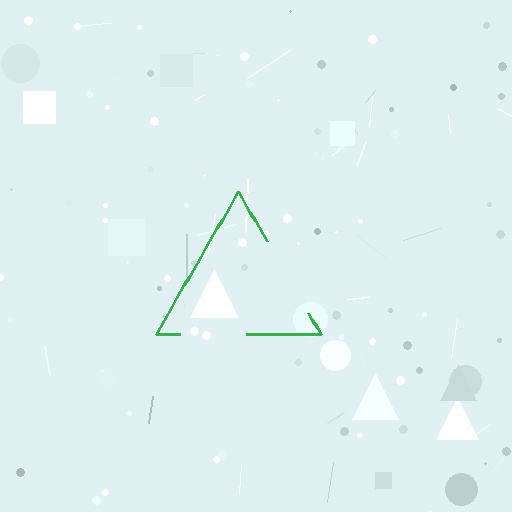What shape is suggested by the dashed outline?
The dashed outline suggests a triangle.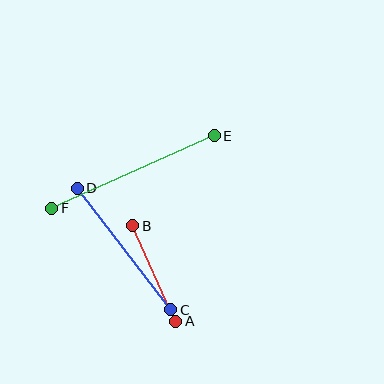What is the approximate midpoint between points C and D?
The midpoint is at approximately (124, 249) pixels.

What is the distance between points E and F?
The distance is approximately 178 pixels.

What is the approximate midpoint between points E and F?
The midpoint is at approximately (133, 172) pixels.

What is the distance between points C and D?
The distance is approximately 154 pixels.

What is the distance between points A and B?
The distance is approximately 105 pixels.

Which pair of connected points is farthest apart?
Points E and F are farthest apart.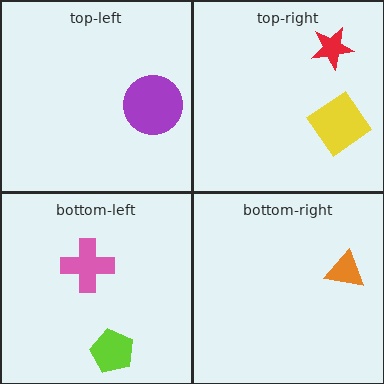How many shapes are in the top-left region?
1.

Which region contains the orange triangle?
The bottom-right region.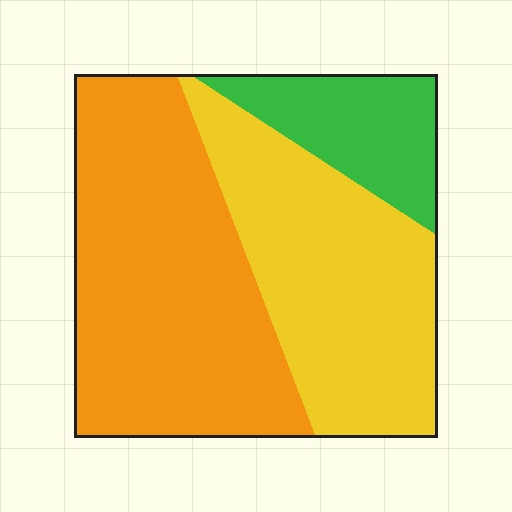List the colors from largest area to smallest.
From largest to smallest: orange, yellow, green.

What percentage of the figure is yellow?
Yellow takes up between a third and a half of the figure.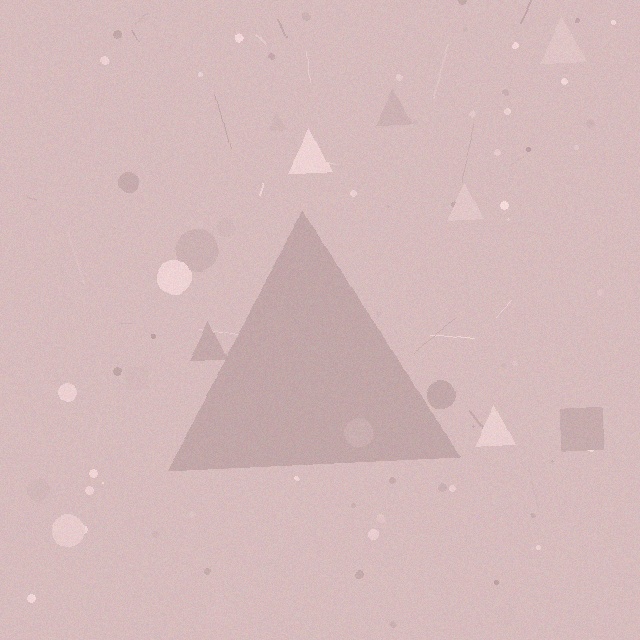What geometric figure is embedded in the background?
A triangle is embedded in the background.